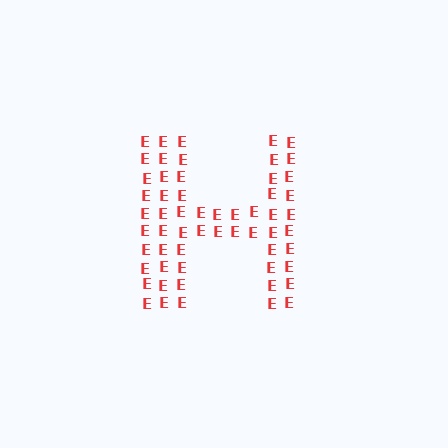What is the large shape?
The large shape is the letter H.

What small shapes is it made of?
It is made of small letter E's.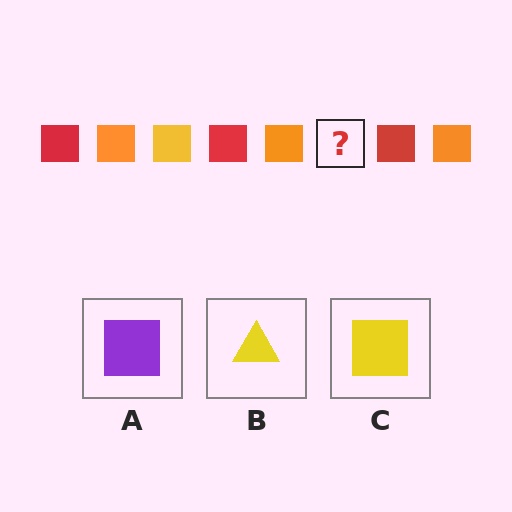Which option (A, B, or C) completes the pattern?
C.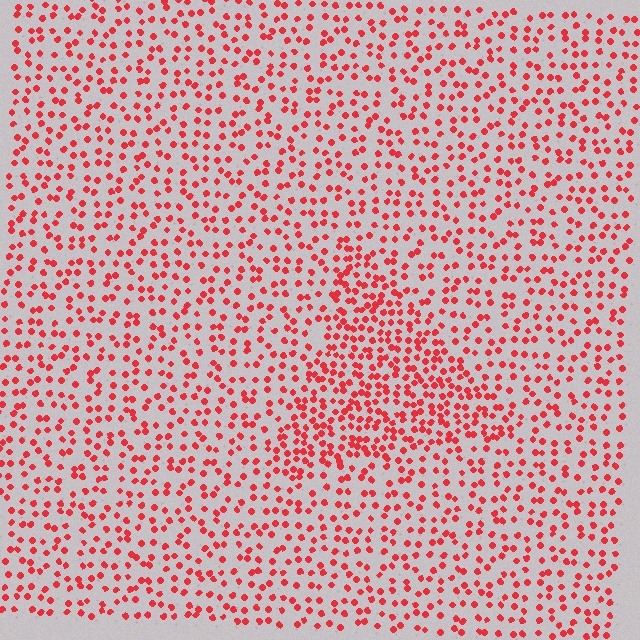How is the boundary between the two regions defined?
The boundary is defined by a change in element density (approximately 1.8x ratio). All elements are the same color, size, and shape.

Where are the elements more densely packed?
The elements are more densely packed inside the triangle boundary.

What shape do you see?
I see a triangle.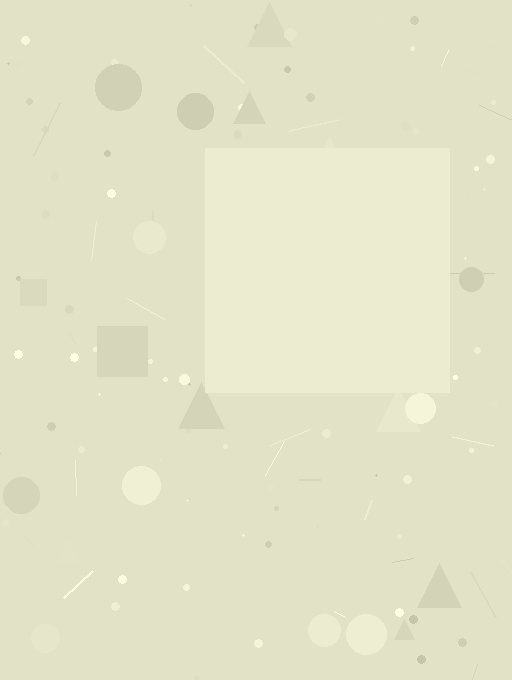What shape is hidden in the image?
A square is hidden in the image.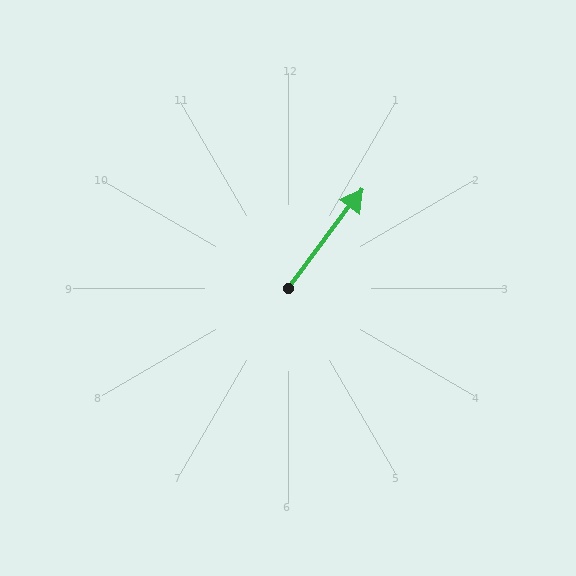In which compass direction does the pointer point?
Northeast.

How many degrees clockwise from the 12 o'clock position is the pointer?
Approximately 37 degrees.